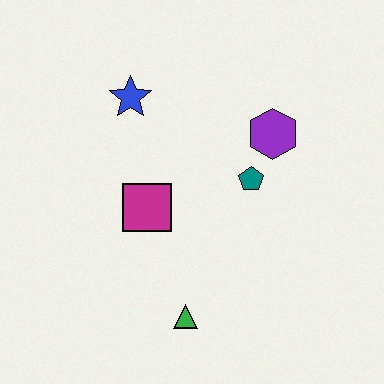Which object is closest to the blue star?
The magenta square is closest to the blue star.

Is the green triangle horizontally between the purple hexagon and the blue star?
Yes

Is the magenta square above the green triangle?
Yes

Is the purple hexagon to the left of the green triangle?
No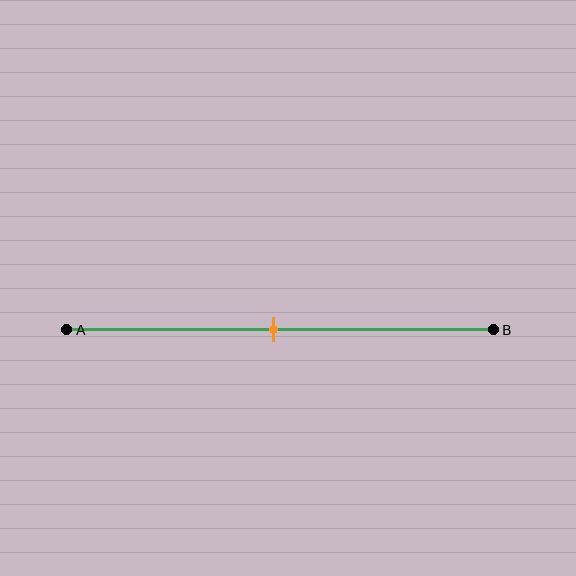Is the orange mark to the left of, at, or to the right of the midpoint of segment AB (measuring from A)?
The orange mark is approximately at the midpoint of segment AB.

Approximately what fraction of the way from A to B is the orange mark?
The orange mark is approximately 50% of the way from A to B.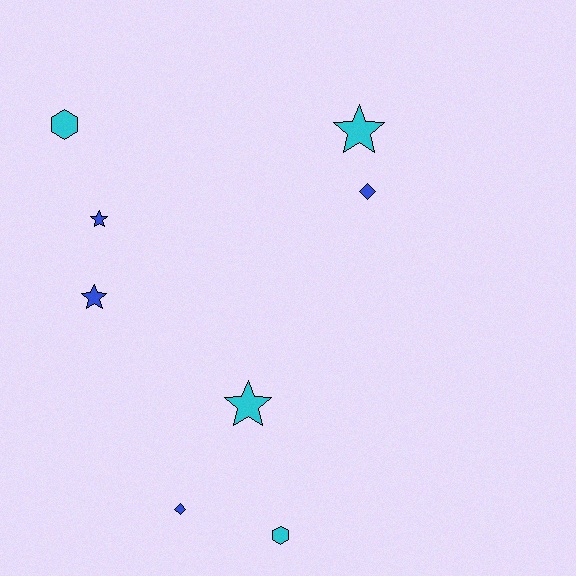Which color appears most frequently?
Blue, with 4 objects.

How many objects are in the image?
There are 8 objects.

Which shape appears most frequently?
Star, with 4 objects.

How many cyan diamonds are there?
There are no cyan diamonds.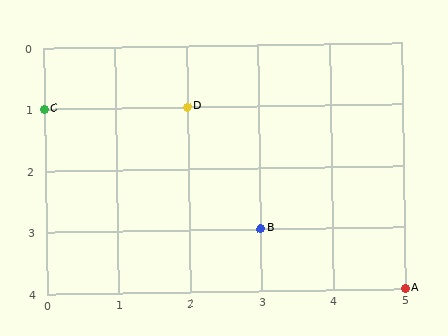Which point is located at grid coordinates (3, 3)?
Point B is at (3, 3).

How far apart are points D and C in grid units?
Points D and C are 2 columns apart.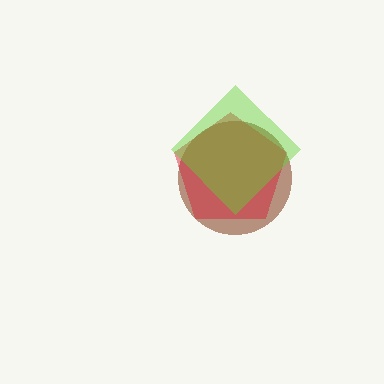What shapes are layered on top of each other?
The layered shapes are: a brown circle, a red pentagon, a lime diamond.